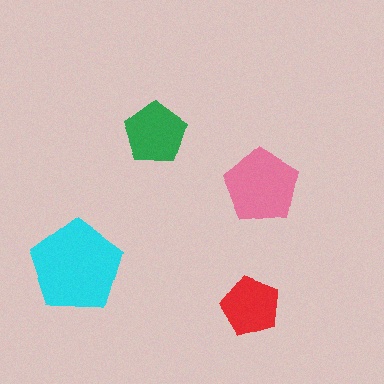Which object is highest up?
The green pentagon is topmost.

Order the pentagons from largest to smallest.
the cyan one, the pink one, the green one, the red one.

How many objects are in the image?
There are 4 objects in the image.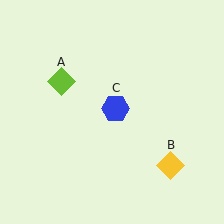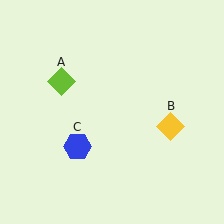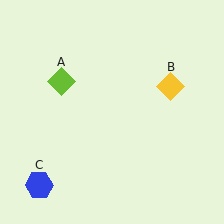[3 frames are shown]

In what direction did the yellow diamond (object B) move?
The yellow diamond (object B) moved up.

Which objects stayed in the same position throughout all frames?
Lime diamond (object A) remained stationary.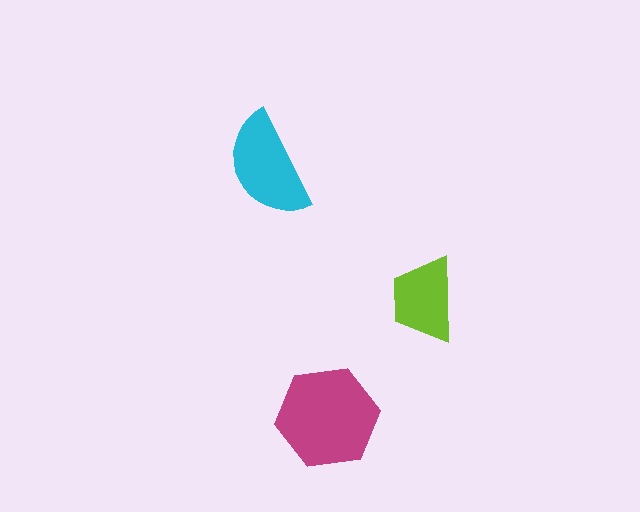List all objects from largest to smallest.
The magenta hexagon, the cyan semicircle, the lime trapezoid.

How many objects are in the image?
There are 3 objects in the image.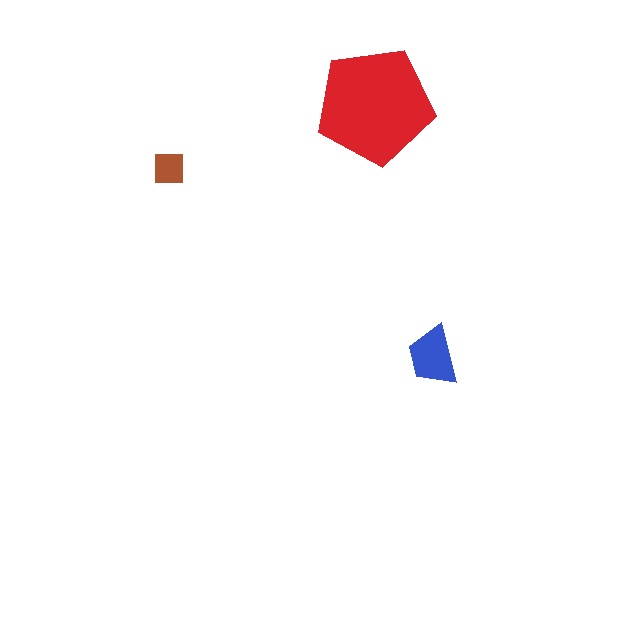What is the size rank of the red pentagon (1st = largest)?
1st.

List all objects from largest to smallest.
The red pentagon, the blue trapezoid, the brown square.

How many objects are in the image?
There are 3 objects in the image.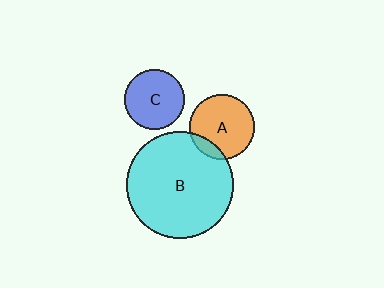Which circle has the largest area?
Circle B (cyan).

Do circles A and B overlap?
Yes.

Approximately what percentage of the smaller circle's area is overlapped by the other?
Approximately 15%.